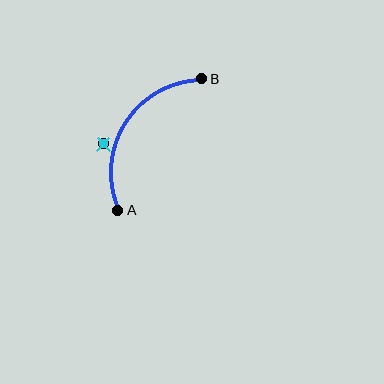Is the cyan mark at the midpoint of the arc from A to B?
No — the cyan mark does not lie on the arc at all. It sits slightly outside the curve.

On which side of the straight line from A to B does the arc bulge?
The arc bulges to the left of the straight line connecting A and B.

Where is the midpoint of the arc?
The arc midpoint is the point on the curve farthest from the straight line joining A and B. It sits to the left of that line.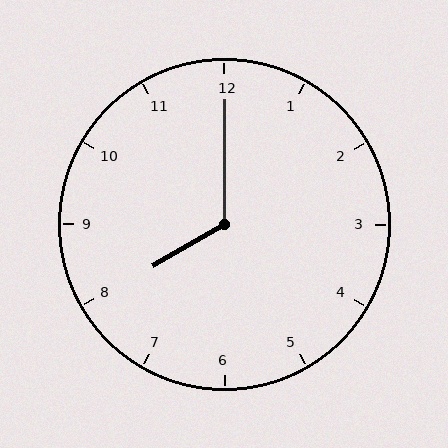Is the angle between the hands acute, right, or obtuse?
It is obtuse.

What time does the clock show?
8:00.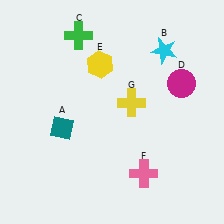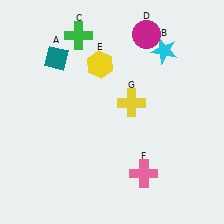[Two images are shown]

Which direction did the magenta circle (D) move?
The magenta circle (D) moved up.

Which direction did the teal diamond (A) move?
The teal diamond (A) moved up.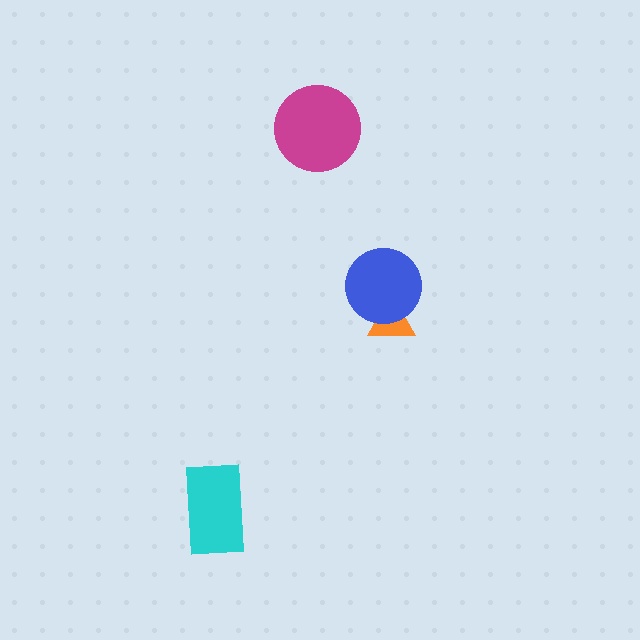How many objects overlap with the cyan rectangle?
0 objects overlap with the cyan rectangle.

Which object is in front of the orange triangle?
The blue circle is in front of the orange triangle.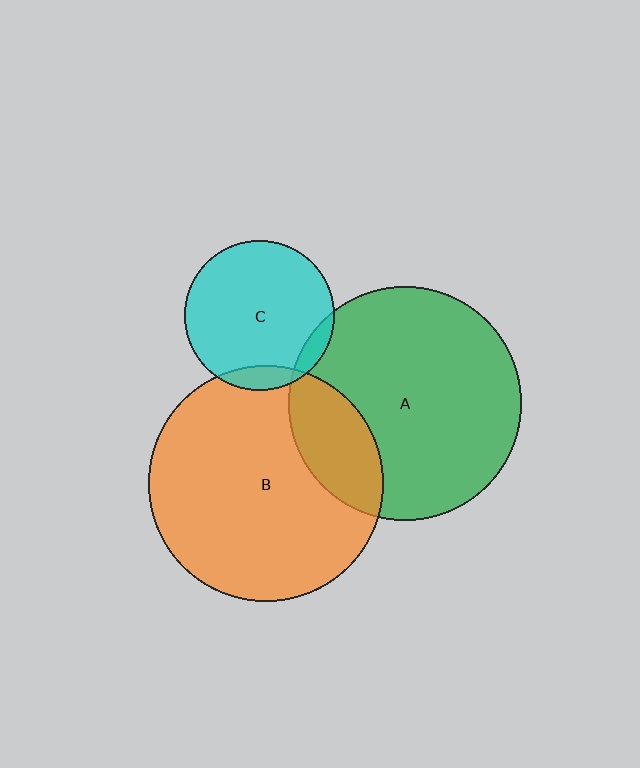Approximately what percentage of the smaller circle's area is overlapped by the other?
Approximately 10%.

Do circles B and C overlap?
Yes.